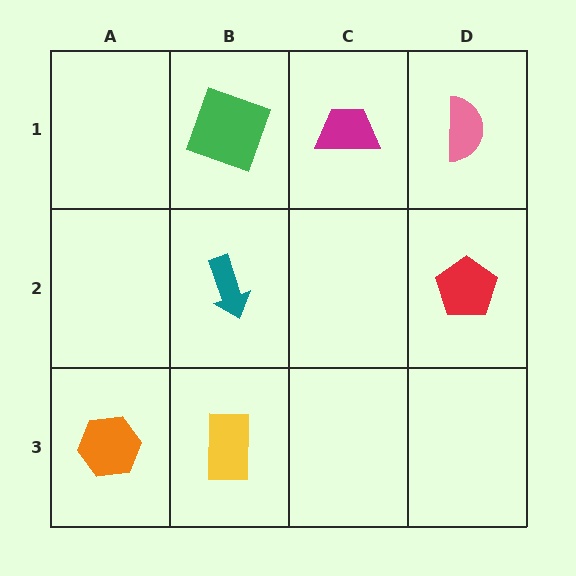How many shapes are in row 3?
2 shapes.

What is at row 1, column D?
A pink semicircle.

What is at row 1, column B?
A green square.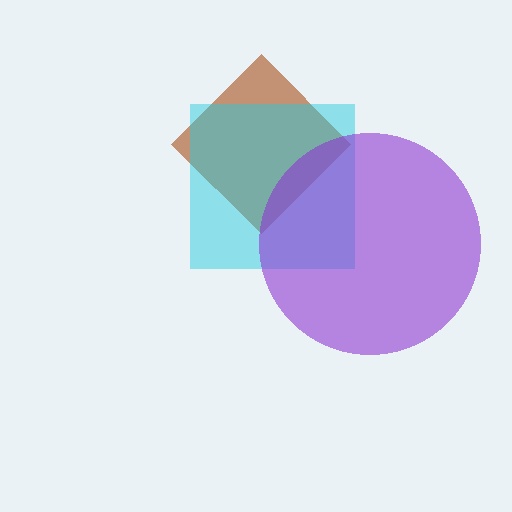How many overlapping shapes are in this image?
There are 3 overlapping shapes in the image.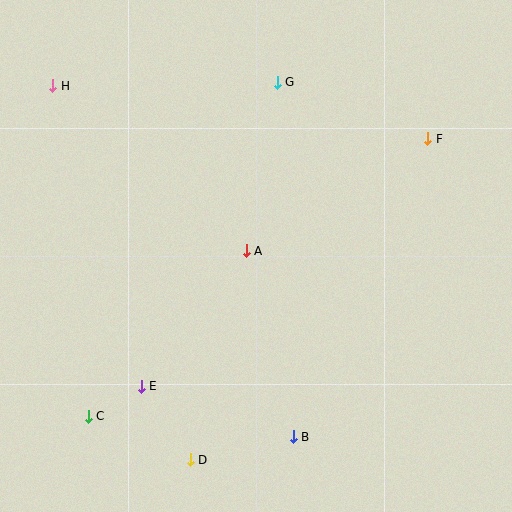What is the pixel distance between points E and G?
The distance between E and G is 333 pixels.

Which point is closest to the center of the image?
Point A at (246, 251) is closest to the center.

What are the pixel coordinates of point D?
Point D is at (190, 460).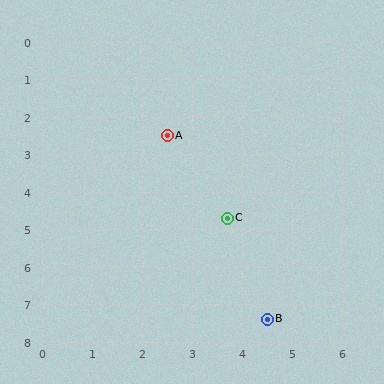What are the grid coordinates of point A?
Point A is at approximately (2.5, 2.5).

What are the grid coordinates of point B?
Point B is at approximately (4.5, 7.4).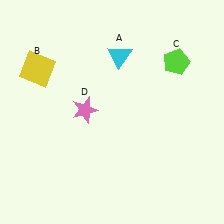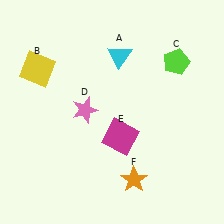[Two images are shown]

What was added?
A magenta square (E), an orange star (F) were added in Image 2.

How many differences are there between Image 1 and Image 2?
There are 2 differences between the two images.